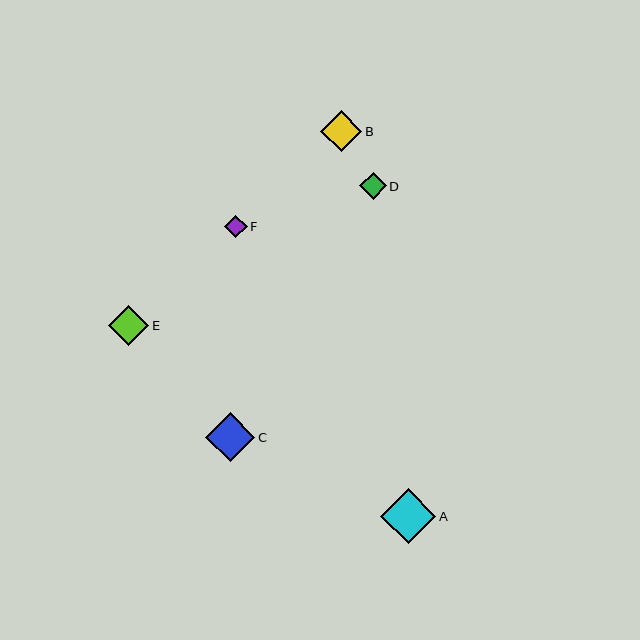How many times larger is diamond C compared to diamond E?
Diamond C is approximately 1.2 times the size of diamond E.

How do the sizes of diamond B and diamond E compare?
Diamond B and diamond E are approximately the same size.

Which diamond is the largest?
Diamond A is the largest with a size of approximately 55 pixels.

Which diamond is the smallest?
Diamond F is the smallest with a size of approximately 22 pixels.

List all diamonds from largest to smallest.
From largest to smallest: A, C, B, E, D, F.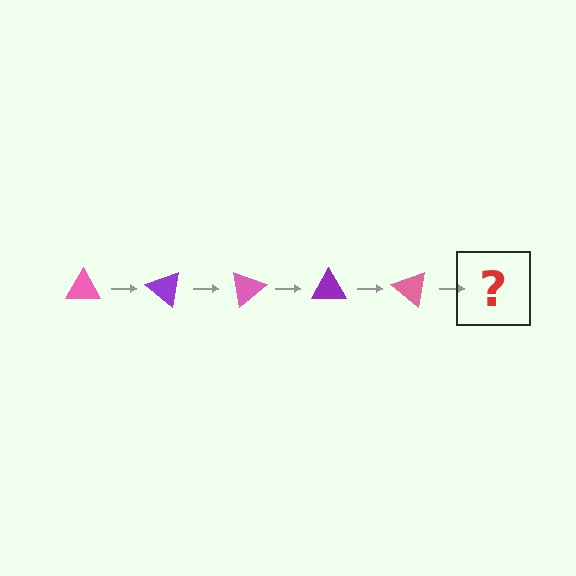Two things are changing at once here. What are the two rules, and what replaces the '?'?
The two rules are that it rotates 40 degrees each step and the color cycles through pink and purple. The '?' should be a purple triangle, rotated 200 degrees from the start.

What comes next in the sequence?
The next element should be a purple triangle, rotated 200 degrees from the start.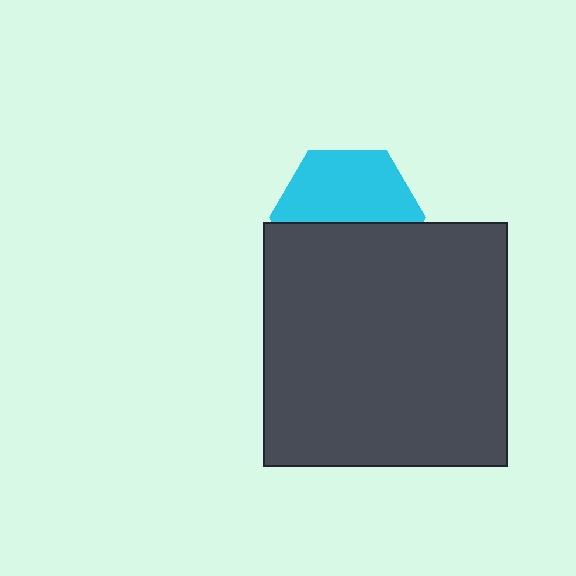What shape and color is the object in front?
The object in front is a dark gray square.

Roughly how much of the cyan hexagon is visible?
About half of it is visible (roughly 54%).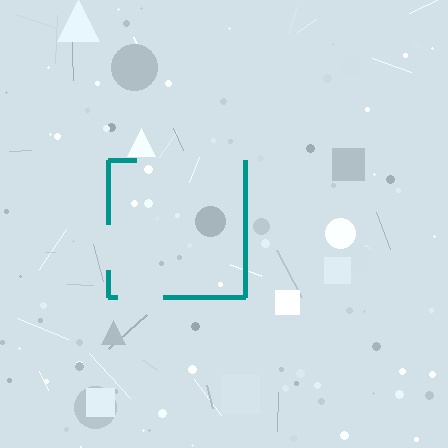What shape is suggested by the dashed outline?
The dashed outline suggests a square.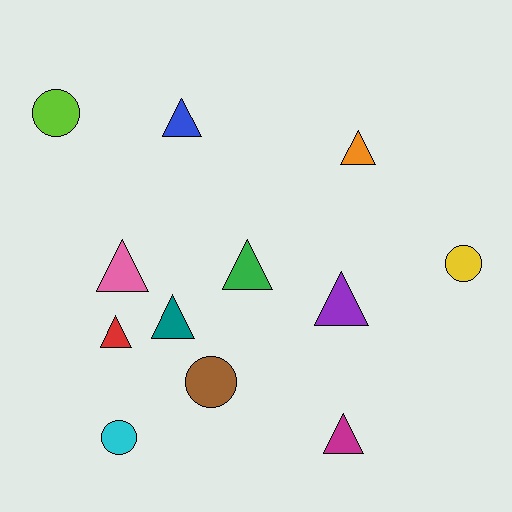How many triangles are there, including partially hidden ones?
There are 8 triangles.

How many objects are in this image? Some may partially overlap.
There are 12 objects.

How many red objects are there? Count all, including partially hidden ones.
There is 1 red object.